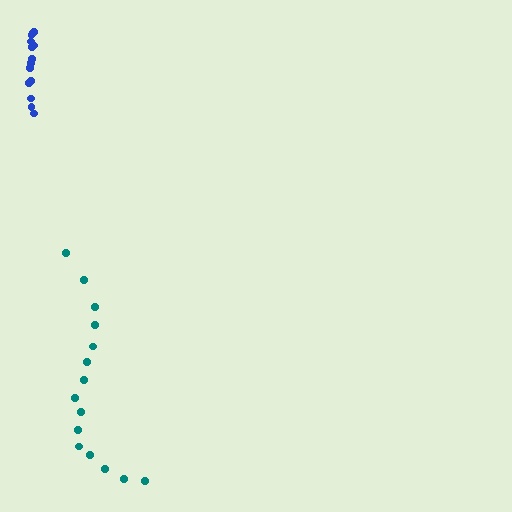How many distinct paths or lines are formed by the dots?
There are 2 distinct paths.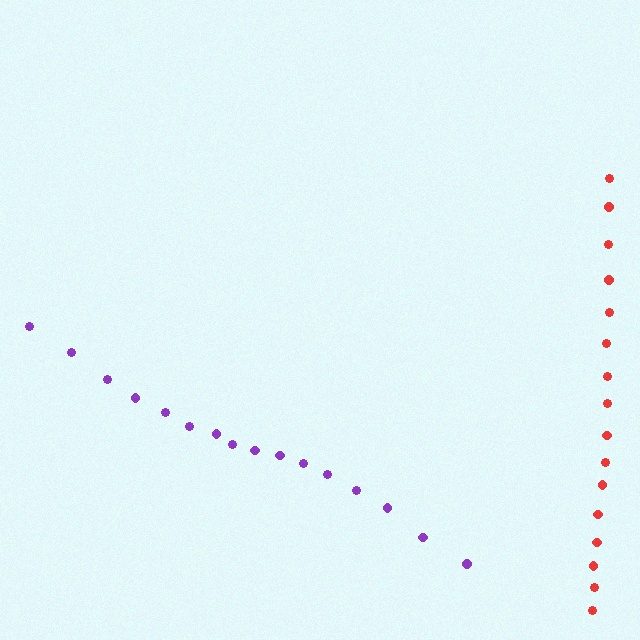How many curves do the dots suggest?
There are 2 distinct paths.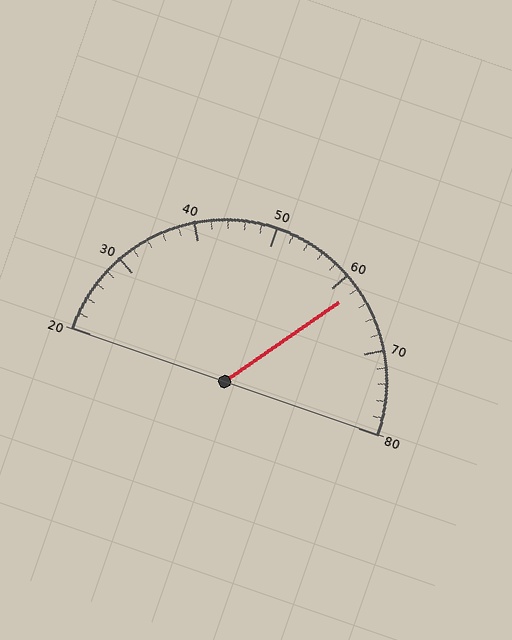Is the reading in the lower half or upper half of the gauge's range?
The reading is in the upper half of the range (20 to 80).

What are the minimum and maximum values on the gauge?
The gauge ranges from 20 to 80.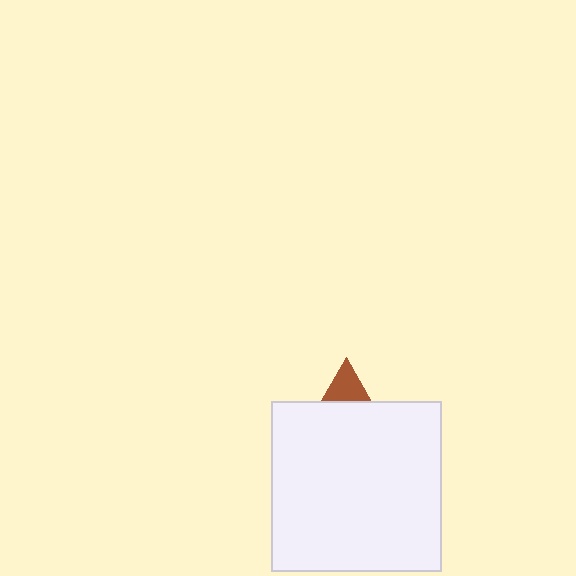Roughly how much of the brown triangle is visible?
A small part of it is visible (roughly 34%).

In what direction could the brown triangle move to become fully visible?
The brown triangle could move up. That would shift it out from behind the white square entirely.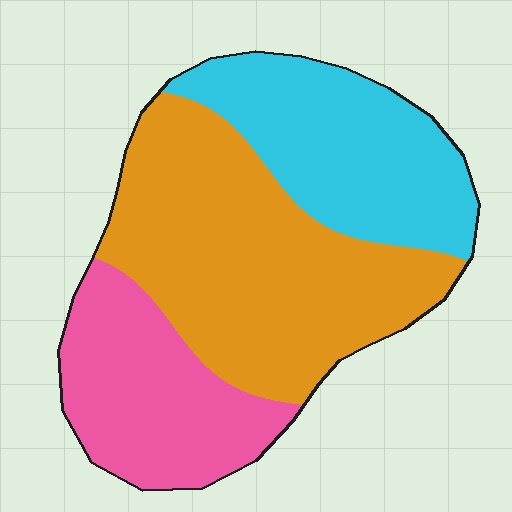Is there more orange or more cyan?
Orange.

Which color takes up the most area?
Orange, at roughly 45%.